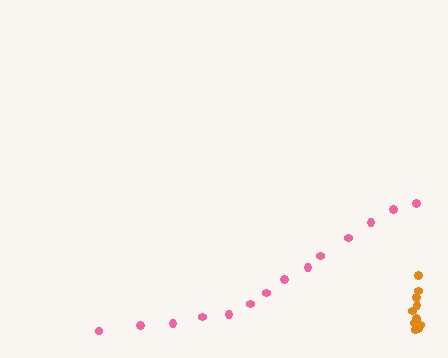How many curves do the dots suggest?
There are 2 distinct paths.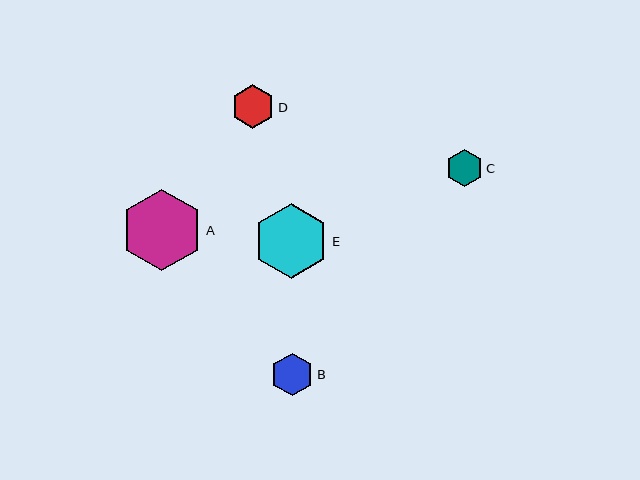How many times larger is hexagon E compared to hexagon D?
Hexagon E is approximately 1.7 times the size of hexagon D.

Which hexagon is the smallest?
Hexagon C is the smallest with a size of approximately 37 pixels.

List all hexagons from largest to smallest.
From largest to smallest: A, E, D, B, C.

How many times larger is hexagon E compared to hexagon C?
Hexagon E is approximately 2.0 times the size of hexagon C.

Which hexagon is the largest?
Hexagon A is the largest with a size of approximately 82 pixels.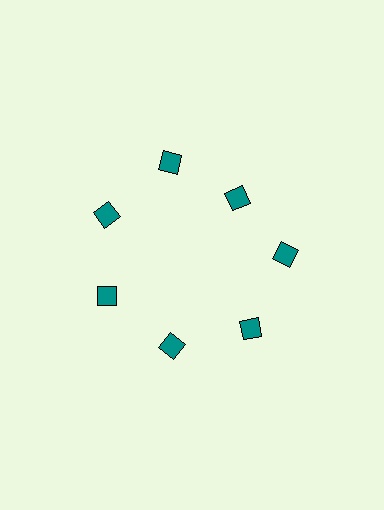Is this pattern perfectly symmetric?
No. The 7 teal diamonds are arranged in a ring, but one element near the 1 o'clock position is pulled inward toward the center, breaking the 7-fold rotational symmetry.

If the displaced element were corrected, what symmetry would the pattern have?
It would have 7-fold rotational symmetry — the pattern would map onto itself every 51 degrees.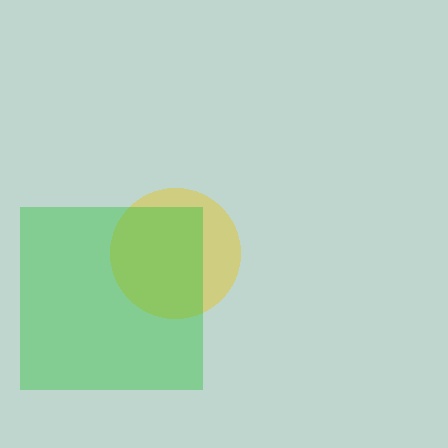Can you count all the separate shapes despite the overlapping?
Yes, there are 2 separate shapes.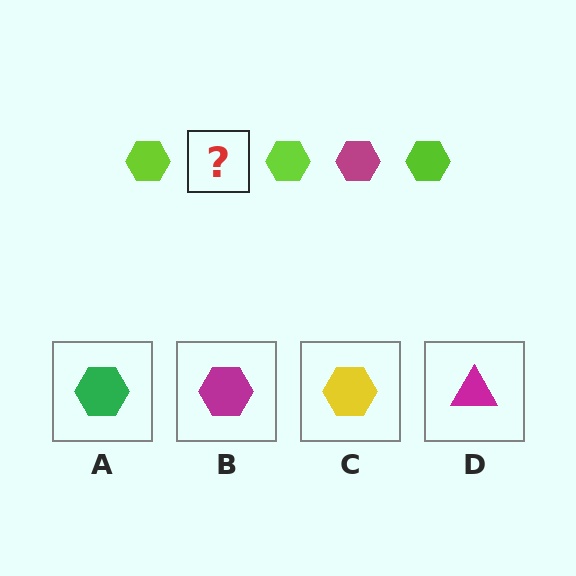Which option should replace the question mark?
Option B.